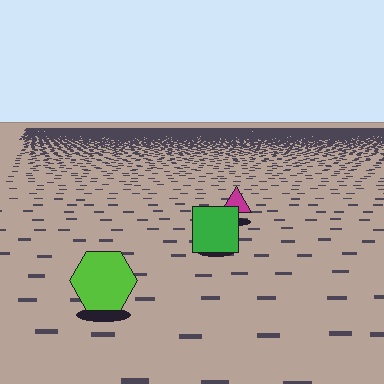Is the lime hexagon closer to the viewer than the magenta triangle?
Yes. The lime hexagon is closer — you can tell from the texture gradient: the ground texture is coarser near it.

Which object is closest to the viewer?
The lime hexagon is closest. The texture marks near it are larger and more spread out.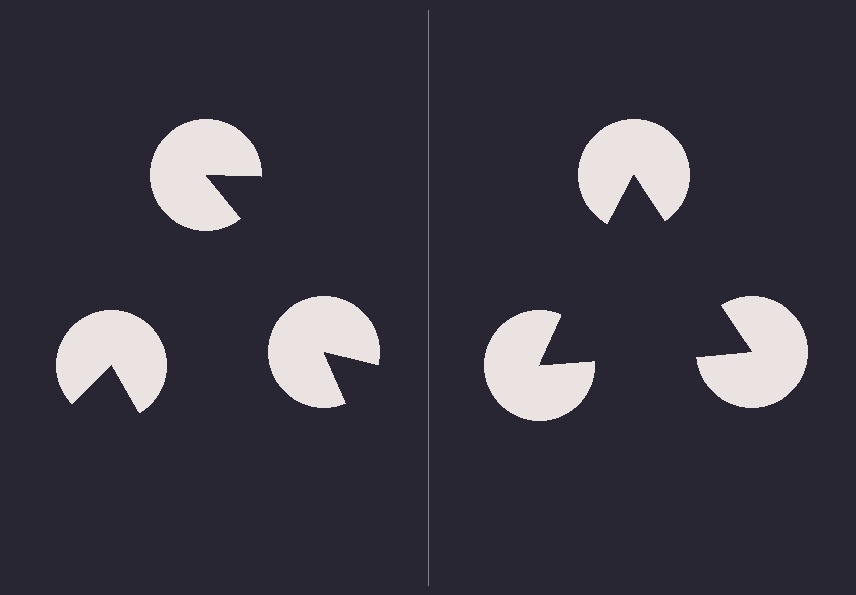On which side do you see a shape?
An illusory triangle appears on the right side. On the left side the wedge cuts are rotated, so no coherent shape forms.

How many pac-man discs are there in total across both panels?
6 — 3 on each side.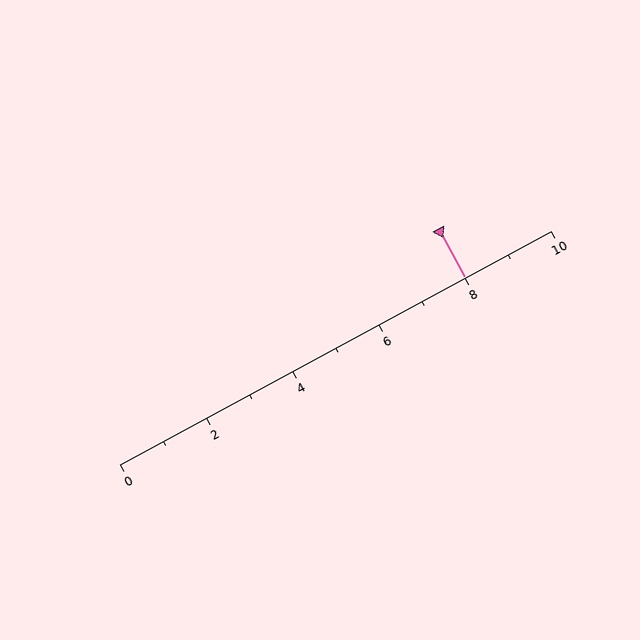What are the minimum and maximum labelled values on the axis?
The axis runs from 0 to 10.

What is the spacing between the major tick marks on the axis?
The major ticks are spaced 2 apart.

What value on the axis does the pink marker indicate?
The marker indicates approximately 8.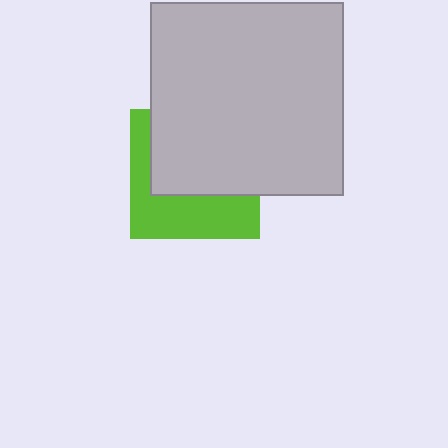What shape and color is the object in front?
The object in front is a light gray square.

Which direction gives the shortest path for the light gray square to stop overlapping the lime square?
Moving up gives the shortest separation.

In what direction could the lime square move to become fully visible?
The lime square could move down. That would shift it out from behind the light gray square entirely.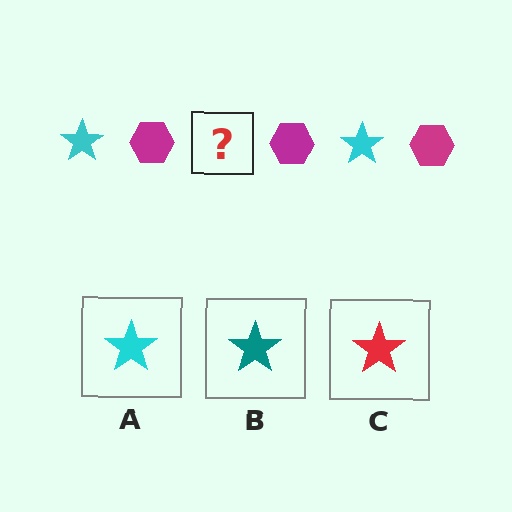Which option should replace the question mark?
Option A.